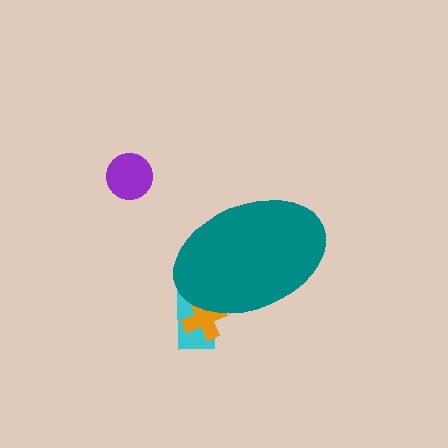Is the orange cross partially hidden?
Yes, the orange cross is partially hidden behind the teal ellipse.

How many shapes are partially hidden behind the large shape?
2 shapes are partially hidden.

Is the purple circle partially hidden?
No, the purple circle is fully visible.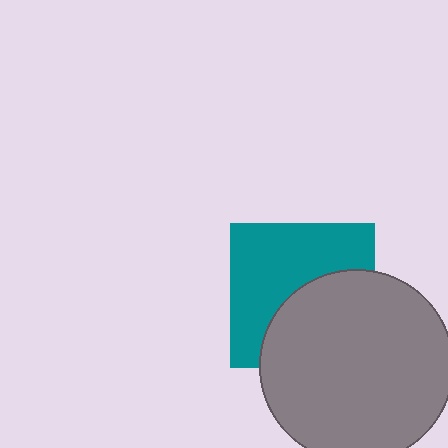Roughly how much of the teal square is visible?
About half of it is visible (roughly 55%).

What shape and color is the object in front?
The object in front is a gray circle.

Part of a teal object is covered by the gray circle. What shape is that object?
It is a square.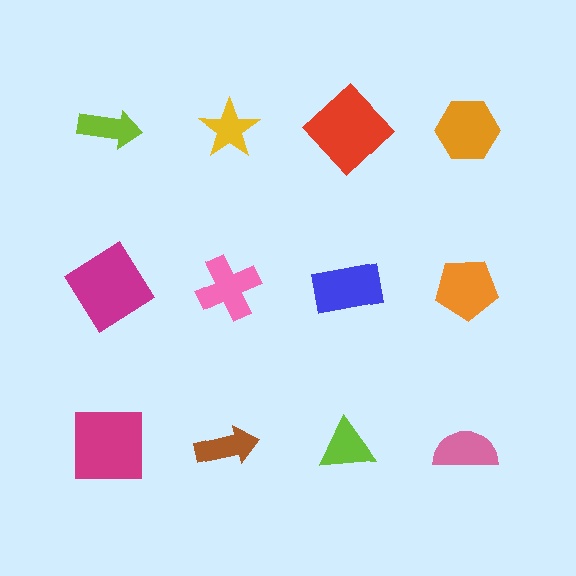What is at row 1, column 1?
A lime arrow.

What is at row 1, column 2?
A yellow star.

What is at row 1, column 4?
An orange hexagon.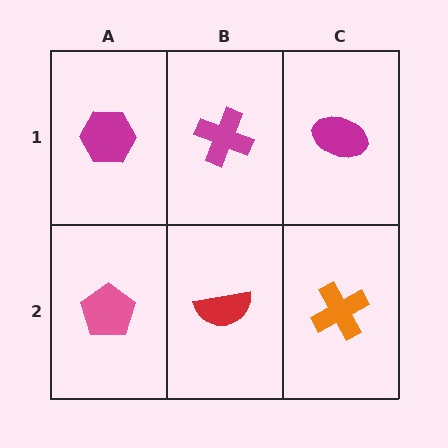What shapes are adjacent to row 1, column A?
A pink pentagon (row 2, column A), a magenta cross (row 1, column B).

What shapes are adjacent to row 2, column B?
A magenta cross (row 1, column B), a pink pentagon (row 2, column A), an orange cross (row 2, column C).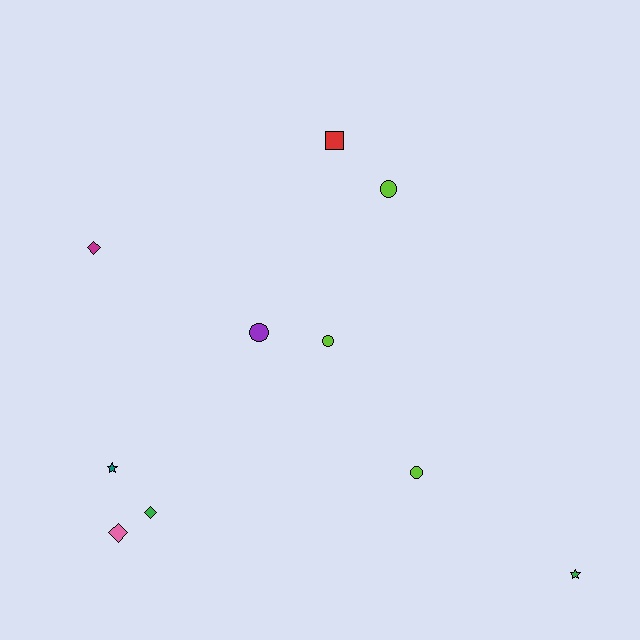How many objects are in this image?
There are 10 objects.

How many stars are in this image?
There are 2 stars.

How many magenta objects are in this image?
There is 1 magenta object.